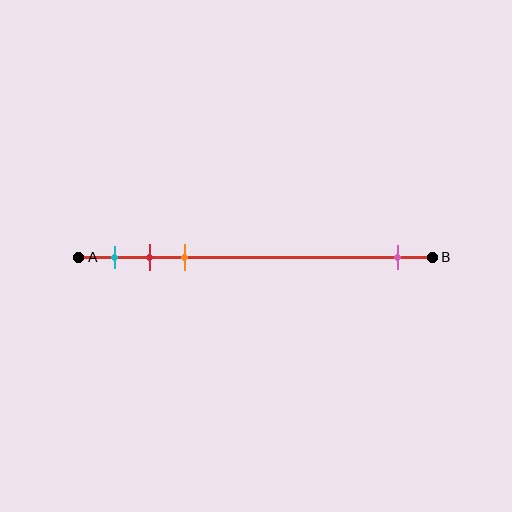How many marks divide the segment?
There are 4 marks dividing the segment.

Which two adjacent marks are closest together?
The red and orange marks are the closest adjacent pair.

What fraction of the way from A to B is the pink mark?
The pink mark is approximately 90% (0.9) of the way from A to B.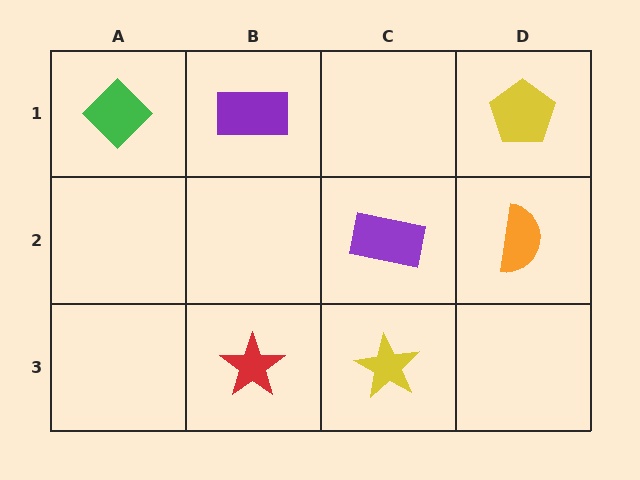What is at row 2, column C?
A purple rectangle.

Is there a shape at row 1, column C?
No, that cell is empty.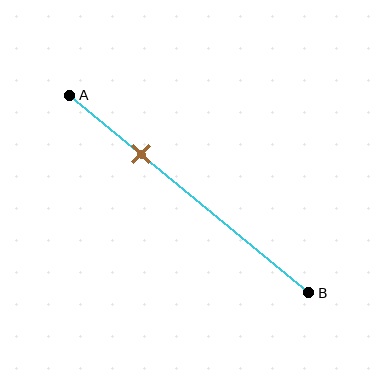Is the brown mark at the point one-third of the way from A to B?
No, the mark is at about 30% from A, not at the 33% one-third point.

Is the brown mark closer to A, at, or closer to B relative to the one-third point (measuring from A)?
The brown mark is closer to point A than the one-third point of segment AB.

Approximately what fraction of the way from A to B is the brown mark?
The brown mark is approximately 30% of the way from A to B.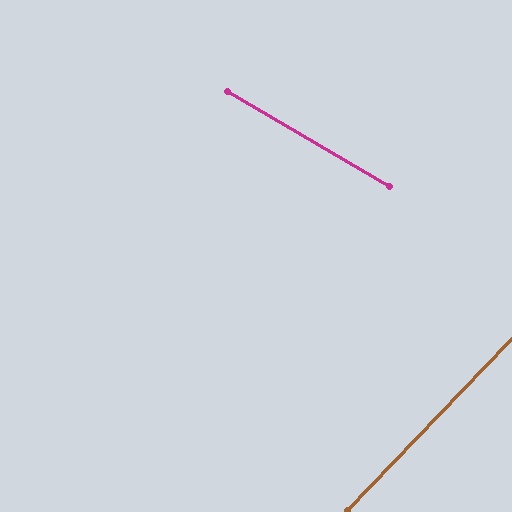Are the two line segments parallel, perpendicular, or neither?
Neither parallel nor perpendicular — they differ by about 76°.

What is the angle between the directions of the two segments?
Approximately 76 degrees.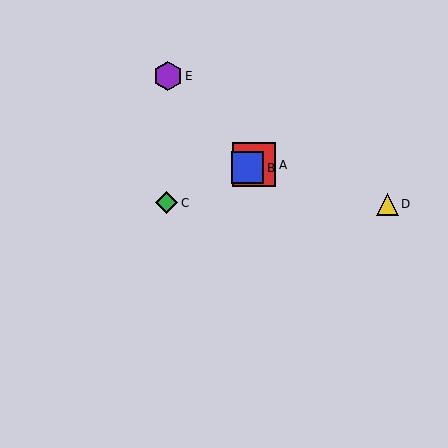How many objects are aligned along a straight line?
3 objects (A, B, C) are aligned along a straight line.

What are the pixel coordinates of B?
Object B is at (247, 168).